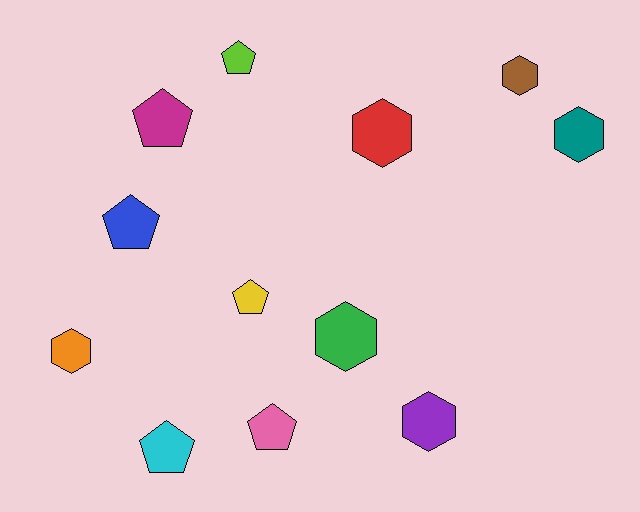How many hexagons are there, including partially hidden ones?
There are 6 hexagons.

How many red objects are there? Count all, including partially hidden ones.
There is 1 red object.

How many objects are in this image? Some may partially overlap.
There are 12 objects.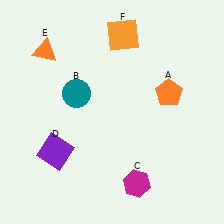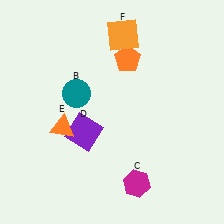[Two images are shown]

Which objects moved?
The objects that moved are: the orange pentagon (A), the purple square (D), the orange triangle (E).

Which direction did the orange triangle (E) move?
The orange triangle (E) moved down.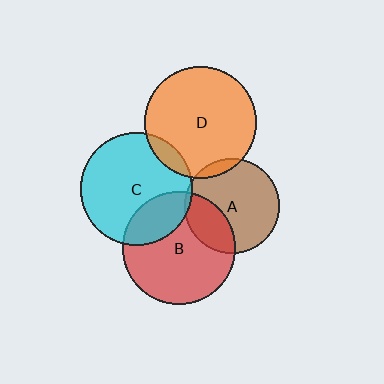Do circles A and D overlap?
Yes.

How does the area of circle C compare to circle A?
Approximately 1.4 times.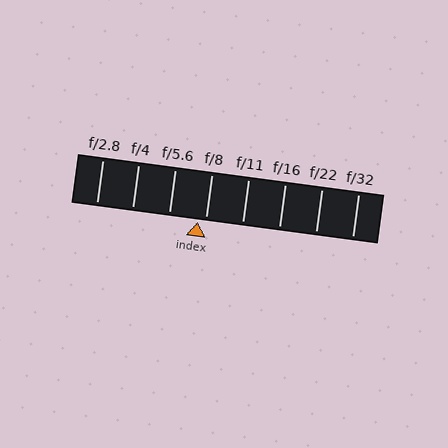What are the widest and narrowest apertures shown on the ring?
The widest aperture shown is f/2.8 and the narrowest is f/32.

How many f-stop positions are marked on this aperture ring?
There are 8 f-stop positions marked.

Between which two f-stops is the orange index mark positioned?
The index mark is between f/5.6 and f/8.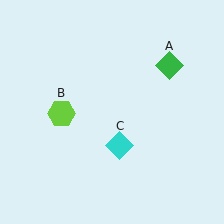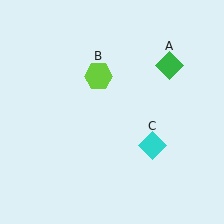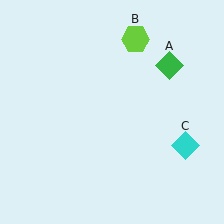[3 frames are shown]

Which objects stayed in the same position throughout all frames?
Green diamond (object A) remained stationary.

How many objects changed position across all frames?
2 objects changed position: lime hexagon (object B), cyan diamond (object C).